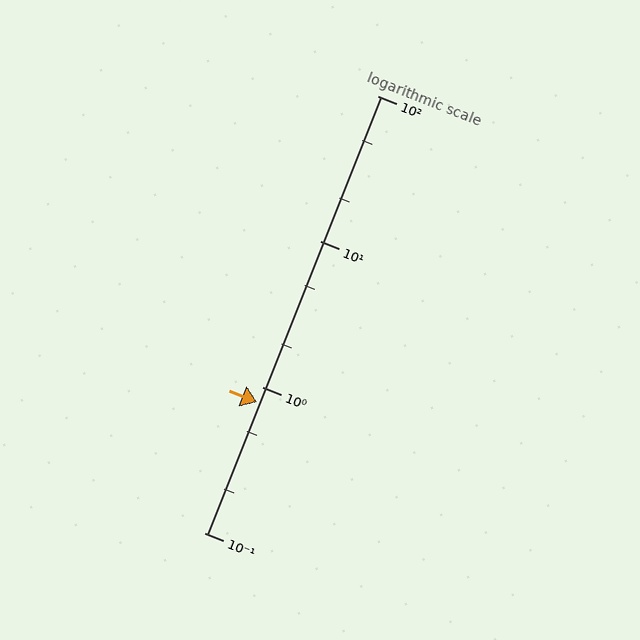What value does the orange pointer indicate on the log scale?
The pointer indicates approximately 0.79.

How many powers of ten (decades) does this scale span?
The scale spans 3 decades, from 0.1 to 100.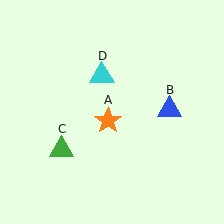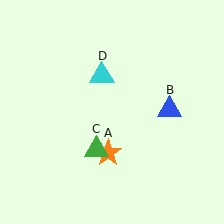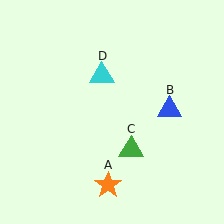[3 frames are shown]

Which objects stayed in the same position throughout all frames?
Blue triangle (object B) and cyan triangle (object D) remained stationary.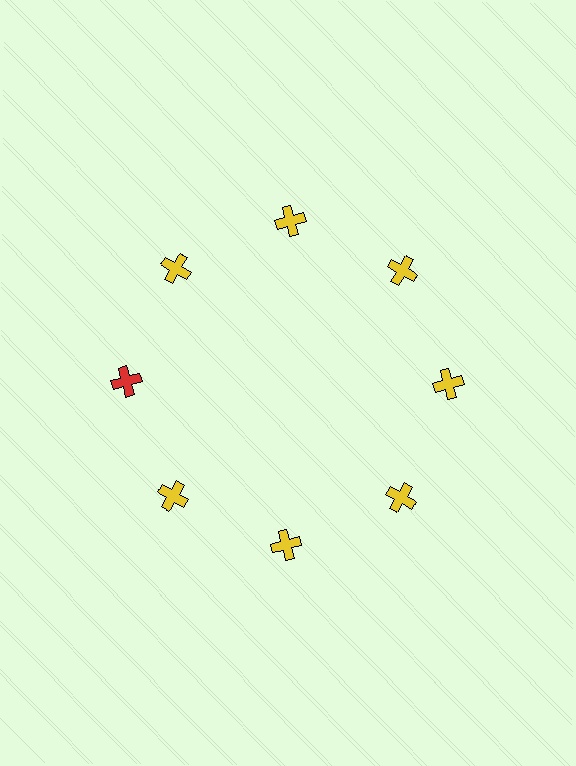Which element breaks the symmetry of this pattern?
The red cross at roughly the 9 o'clock position breaks the symmetry. All other shapes are yellow crosses.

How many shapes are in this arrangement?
There are 8 shapes arranged in a ring pattern.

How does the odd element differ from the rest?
It has a different color: red instead of yellow.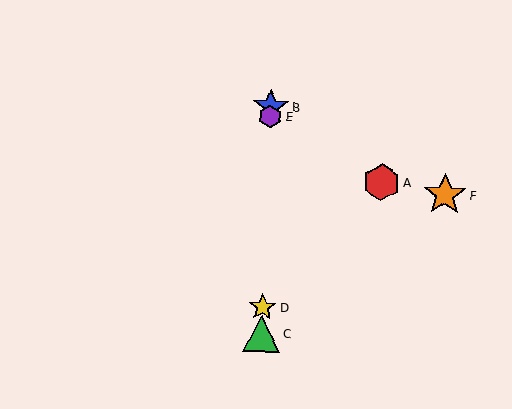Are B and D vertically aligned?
Yes, both are at x≈271.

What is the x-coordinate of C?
Object C is at x≈262.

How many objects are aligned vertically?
4 objects (B, C, D, E) are aligned vertically.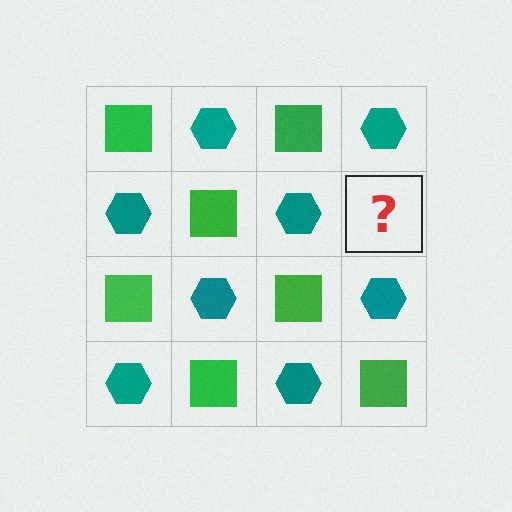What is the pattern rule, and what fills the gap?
The rule is that it alternates green square and teal hexagon in a checkerboard pattern. The gap should be filled with a green square.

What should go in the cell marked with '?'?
The missing cell should contain a green square.